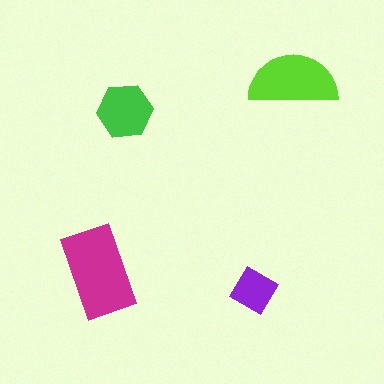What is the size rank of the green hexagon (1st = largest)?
3rd.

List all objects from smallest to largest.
The purple diamond, the green hexagon, the lime semicircle, the magenta rectangle.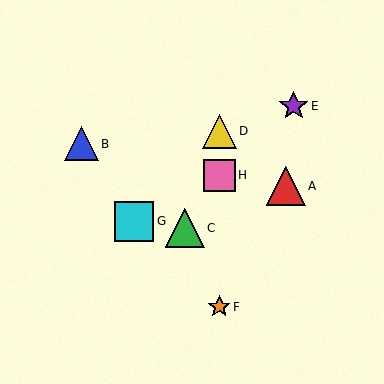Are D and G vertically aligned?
No, D is at x≈219 and G is at x≈134.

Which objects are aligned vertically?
Objects D, F, H are aligned vertically.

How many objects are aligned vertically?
3 objects (D, F, H) are aligned vertically.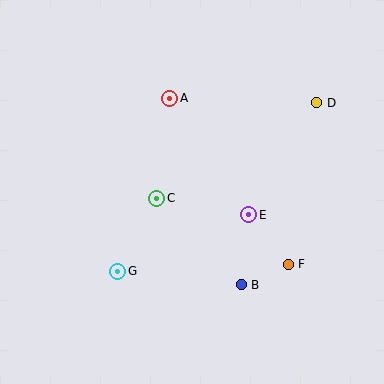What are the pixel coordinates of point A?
Point A is at (170, 98).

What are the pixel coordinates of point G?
Point G is at (118, 271).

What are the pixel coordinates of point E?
Point E is at (249, 215).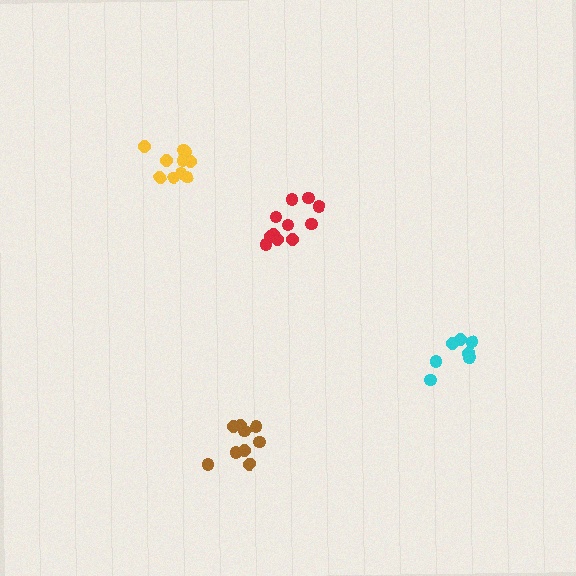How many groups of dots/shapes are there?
There are 4 groups.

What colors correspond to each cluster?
The clusters are colored: brown, red, yellow, cyan.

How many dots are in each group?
Group 1: 9 dots, Group 2: 11 dots, Group 3: 12 dots, Group 4: 7 dots (39 total).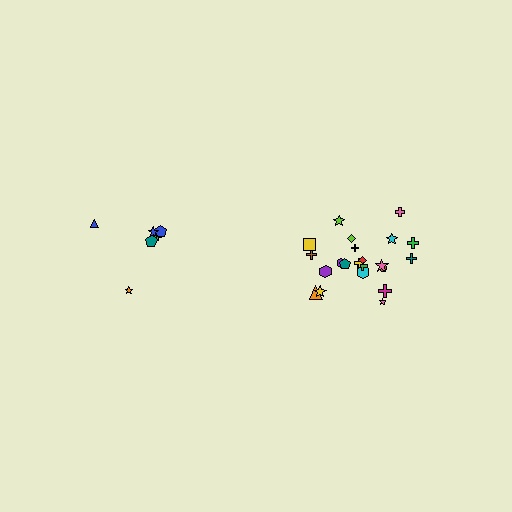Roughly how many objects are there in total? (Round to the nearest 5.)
Roughly 30 objects in total.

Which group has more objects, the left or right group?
The right group.